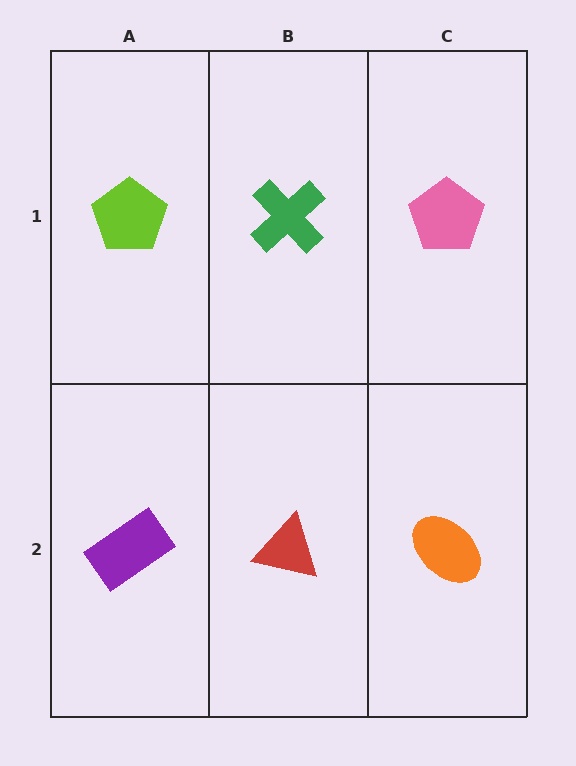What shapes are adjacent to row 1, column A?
A purple rectangle (row 2, column A), a green cross (row 1, column B).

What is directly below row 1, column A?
A purple rectangle.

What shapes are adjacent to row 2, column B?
A green cross (row 1, column B), a purple rectangle (row 2, column A), an orange ellipse (row 2, column C).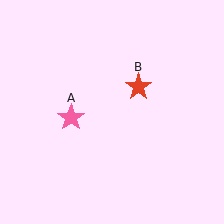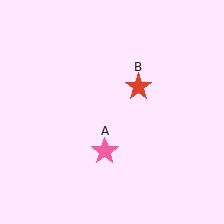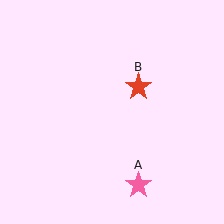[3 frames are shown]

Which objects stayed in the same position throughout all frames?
Red star (object B) remained stationary.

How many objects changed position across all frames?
1 object changed position: pink star (object A).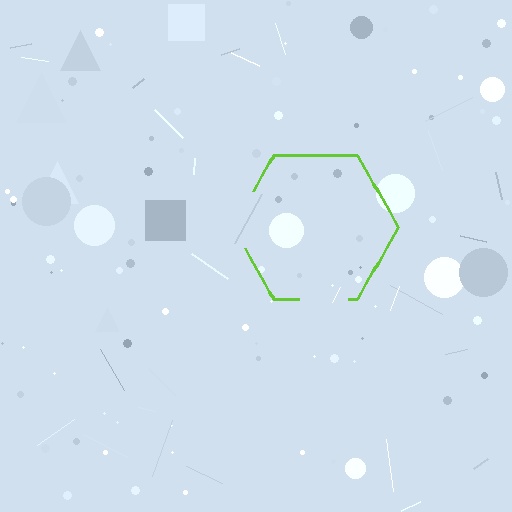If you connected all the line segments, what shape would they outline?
They would outline a hexagon.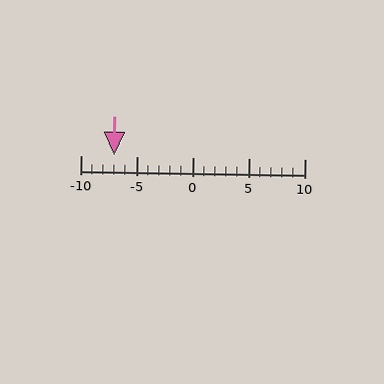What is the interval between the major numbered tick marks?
The major tick marks are spaced 5 units apart.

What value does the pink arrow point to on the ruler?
The pink arrow points to approximately -7.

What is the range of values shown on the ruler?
The ruler shows values from -10 to 10.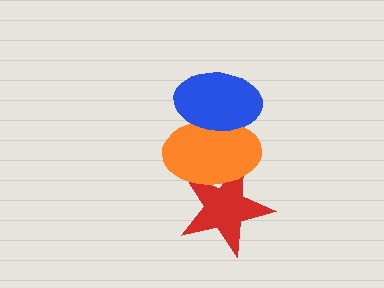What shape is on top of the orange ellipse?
The blue ellipse is on top of the orange ellipse.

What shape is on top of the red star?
The orange ellipse is on top of the red star.